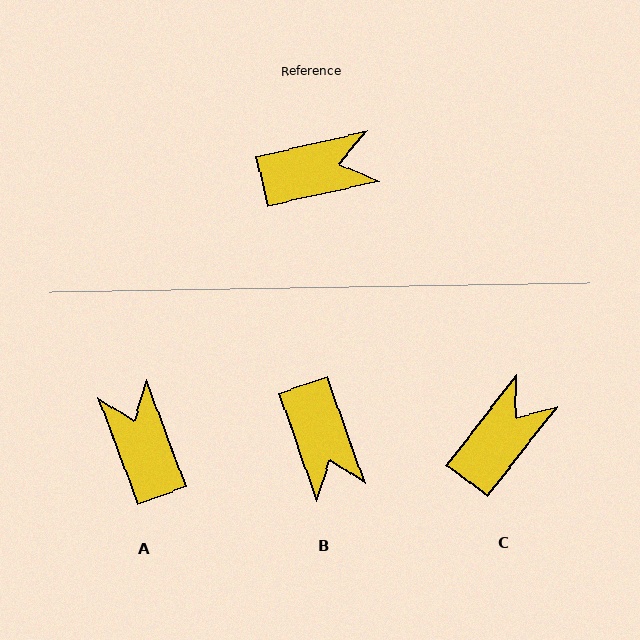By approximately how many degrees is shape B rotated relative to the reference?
Approximately 83 degrees clockwise.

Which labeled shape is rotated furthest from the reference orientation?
A, about 98 degrees away.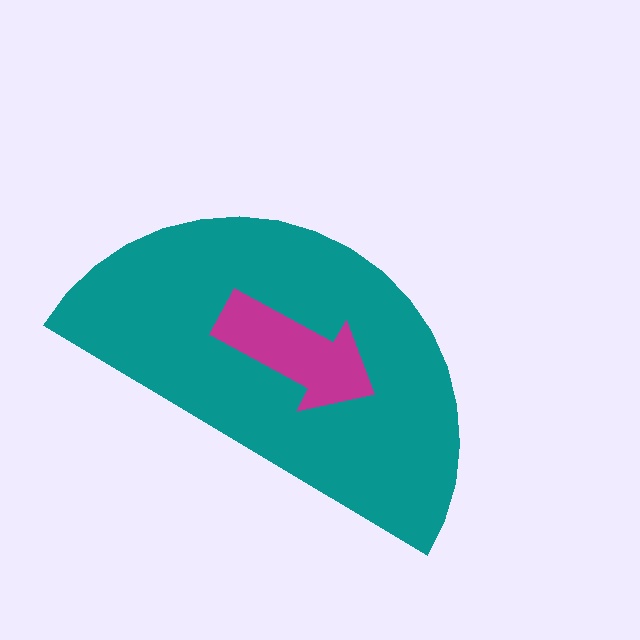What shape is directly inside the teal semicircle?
The magenta arrow.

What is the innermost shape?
The magenta arrow.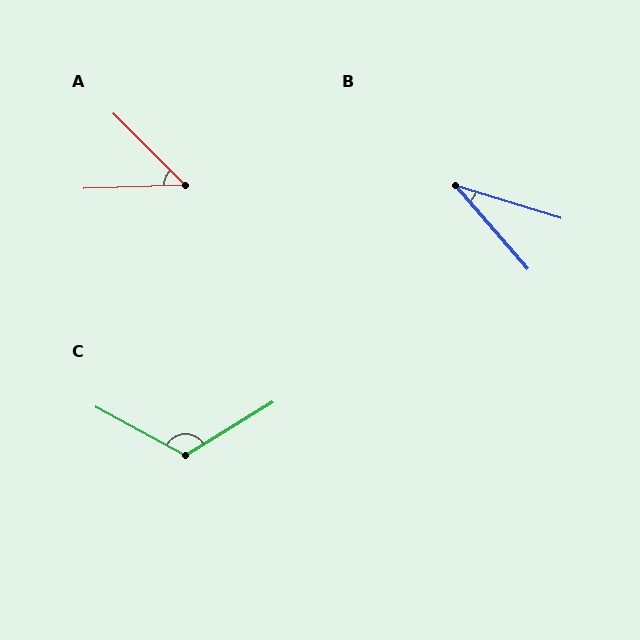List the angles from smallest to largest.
B (32°), A (47°), C (120°).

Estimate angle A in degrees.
Approximately 47 degrees.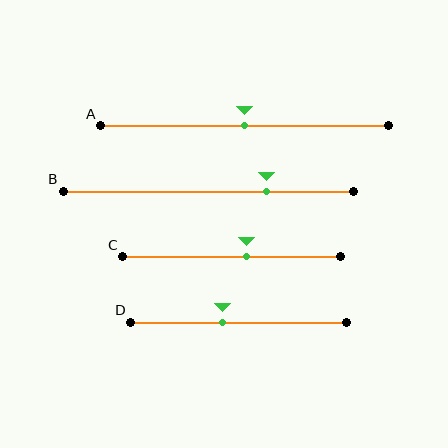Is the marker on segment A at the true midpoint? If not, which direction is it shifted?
Yes, the marker on segment A is at the true midpoint.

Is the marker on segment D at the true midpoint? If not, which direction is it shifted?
No, the marker on segment D is shifted to the left by about 7% of the segment length.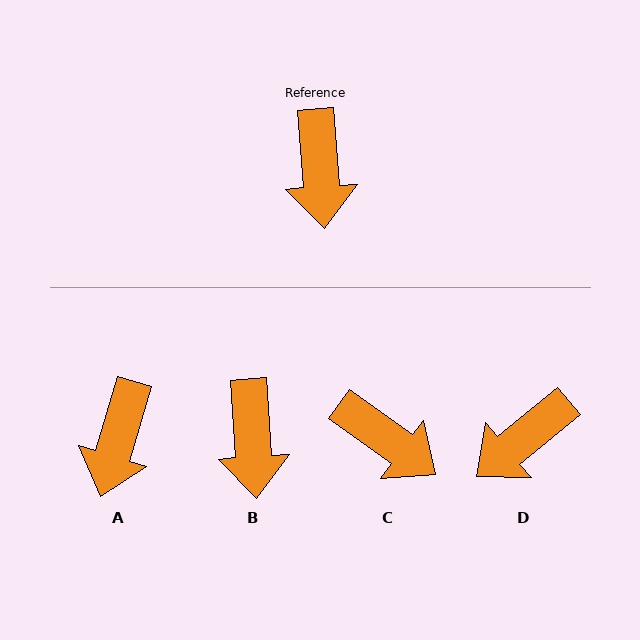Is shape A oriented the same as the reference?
No, it is off by about 21 degrees.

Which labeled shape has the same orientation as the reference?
B.